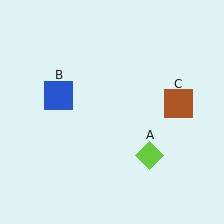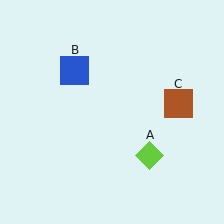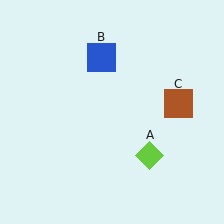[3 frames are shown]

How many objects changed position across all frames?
1 object changed position: blue square (object B).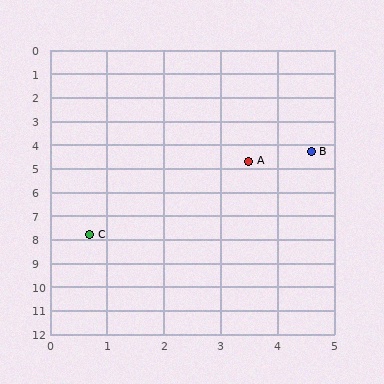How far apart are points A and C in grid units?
Points A and C are about 4.2 grid units apart.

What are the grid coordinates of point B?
Point B is at approximately (4.6, 4.3).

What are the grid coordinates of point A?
Point A is at approximately (3.5, 4.7).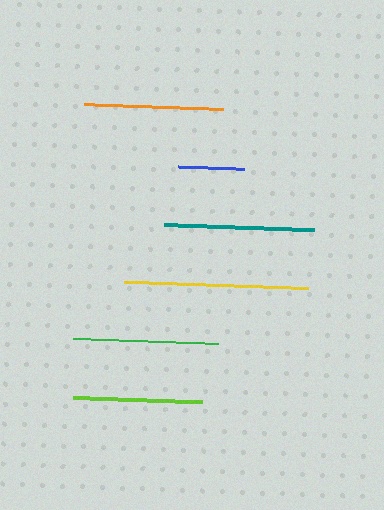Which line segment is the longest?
The yellow line is the longest at approximately 183 pixels.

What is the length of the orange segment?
The orange segment is approximately 140 pixels long.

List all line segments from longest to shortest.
From longest to shortest: yellow, teal, green, orange, lime, blue.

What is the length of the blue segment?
The blue segment is approximately 66 pixels long.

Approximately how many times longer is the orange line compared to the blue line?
The orange line is approximately 2.1 times the length of the blue line.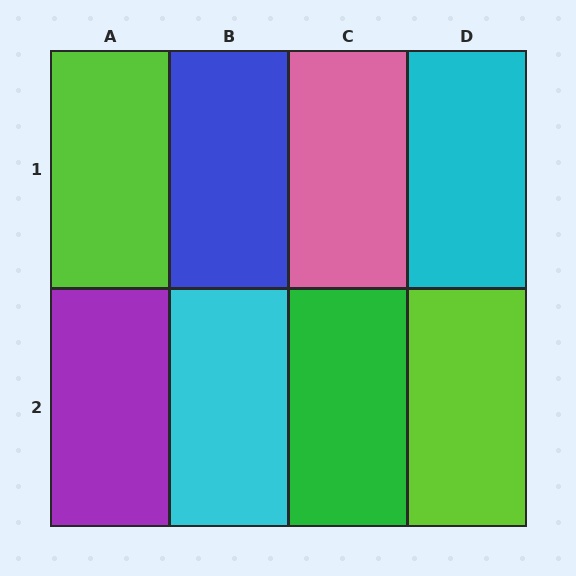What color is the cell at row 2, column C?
Green.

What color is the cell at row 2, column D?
Lime.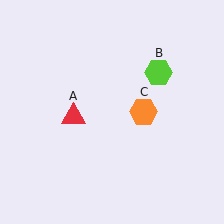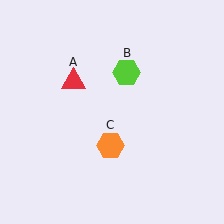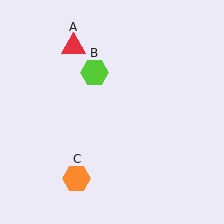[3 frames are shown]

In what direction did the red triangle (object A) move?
The red triangle (object A) moved up.